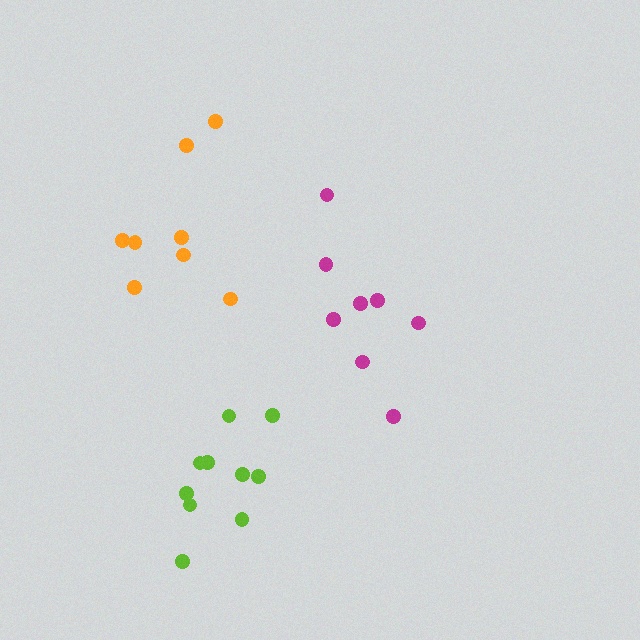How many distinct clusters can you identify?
There are 3 distinct clusters.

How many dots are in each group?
Group 1: 8 dots, Group 2: 10 dots, Group 3: 8 dots (26 total).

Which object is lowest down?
The lime cluster is bottommost.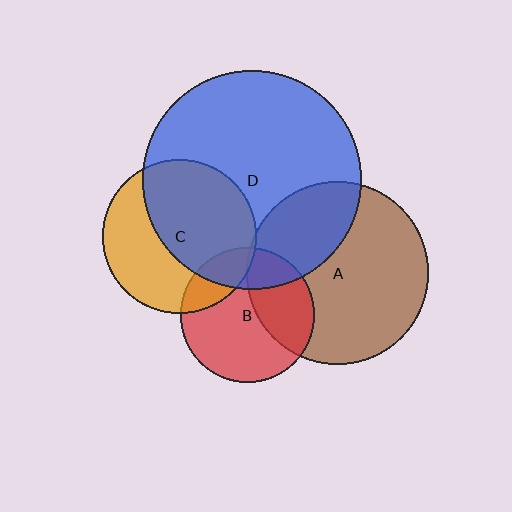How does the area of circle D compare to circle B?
Approximately 2.6 times.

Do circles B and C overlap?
Yes.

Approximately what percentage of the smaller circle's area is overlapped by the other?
Approximately 20%.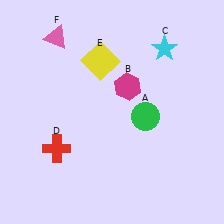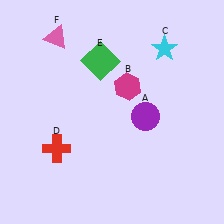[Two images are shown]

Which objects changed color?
A changed from green to purple. E changed from yellow to green.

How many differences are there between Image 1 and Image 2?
There are 2 differences between the two images.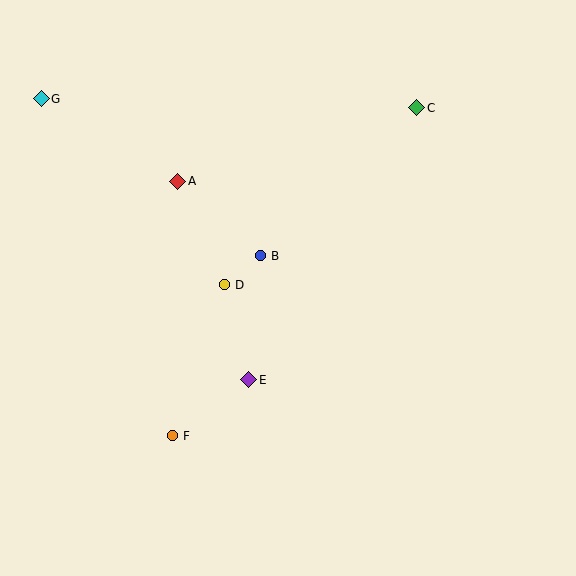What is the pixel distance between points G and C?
The distance between G and C is 375 pixels.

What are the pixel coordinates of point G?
Point G is at (41, 99).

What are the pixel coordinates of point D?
Point D is at (225, 285).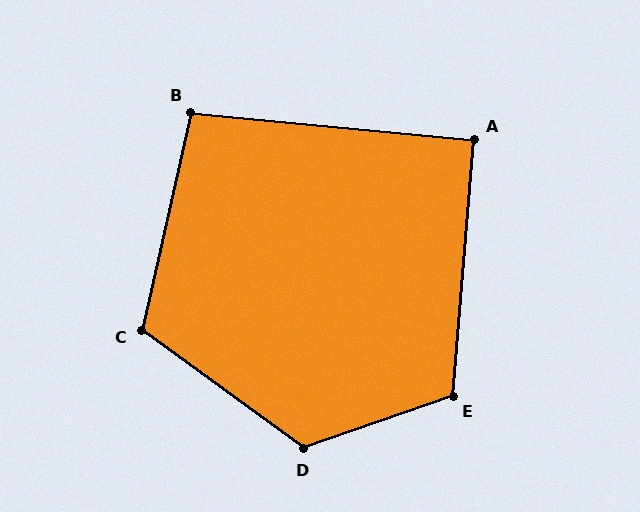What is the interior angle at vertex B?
Approximately 97 degrees (obtuse).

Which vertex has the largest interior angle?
D, at approximately 125 degrees.